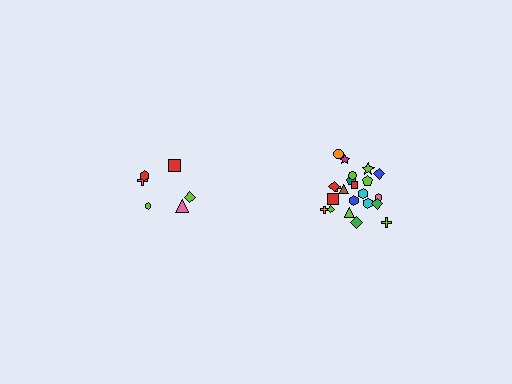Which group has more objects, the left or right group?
The right group.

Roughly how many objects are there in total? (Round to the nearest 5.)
Roughly 30 objects in total.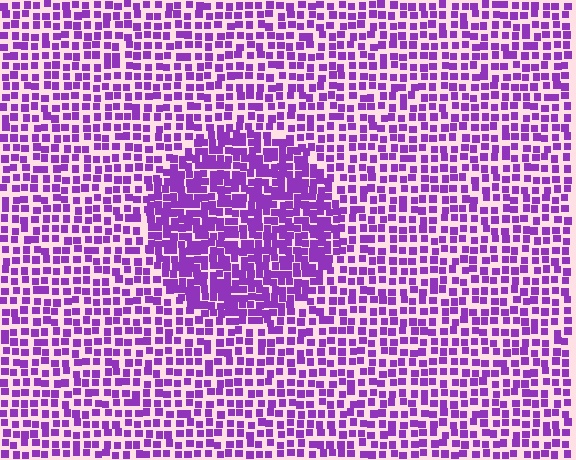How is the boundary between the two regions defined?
The boundary is defined by a change in element density (approximately 1.7x ratio). All elements are the same color, size, and shape.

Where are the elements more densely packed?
The elements are more densely packed inside the circle boundary.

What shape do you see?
I see a circle.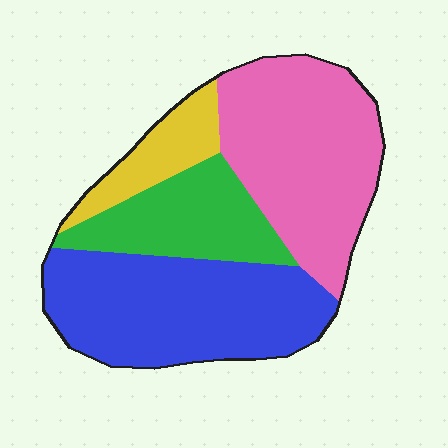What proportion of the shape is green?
Green covers 18% of the shape.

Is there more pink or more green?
Pink.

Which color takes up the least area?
Yellow, at roughly 10%.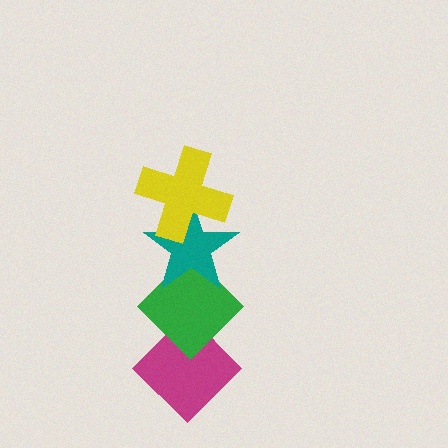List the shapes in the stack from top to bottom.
From top to bottom: the yellow cross, the teal star, the green diamond, the magenta diamond.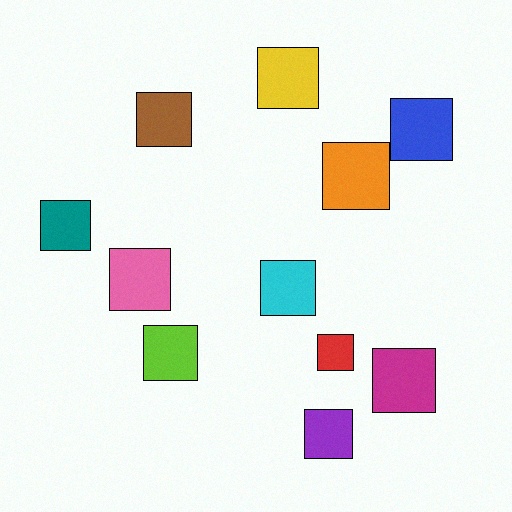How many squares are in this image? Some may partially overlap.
There are 11 squares.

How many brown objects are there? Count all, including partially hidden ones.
There is 1 brown object.